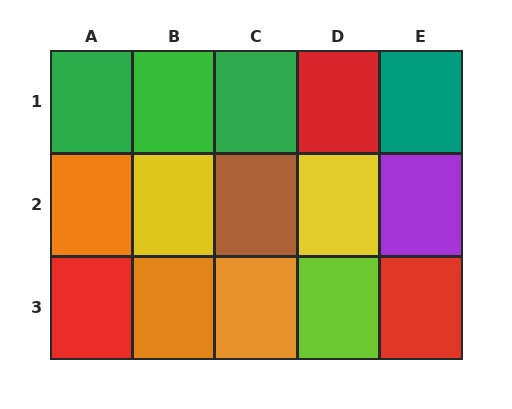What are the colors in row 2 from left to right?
Orange, yellow, brown, yellow, purple.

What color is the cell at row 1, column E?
Teal.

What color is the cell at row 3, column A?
Red.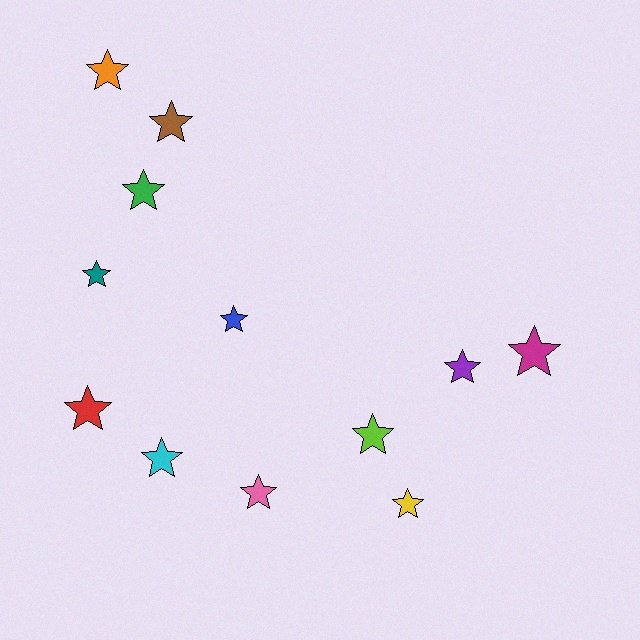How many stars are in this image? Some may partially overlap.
There are 12 stars.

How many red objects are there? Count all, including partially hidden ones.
There is 1 red object.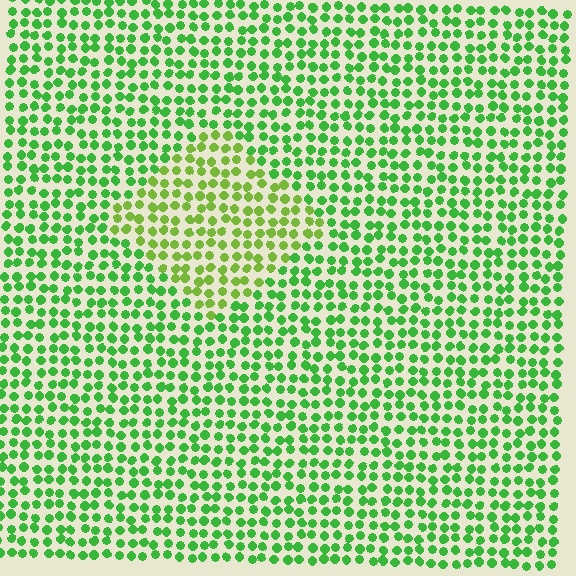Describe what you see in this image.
The image is filled with small green elements in a uniform arrangement. A diamond-shaped region is visible where the elements are tinted to a slightly different hue, forming a subtle color boundary.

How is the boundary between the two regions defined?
The boundary is defined purely by a slight shift in hue (about 30 degrees). Spacing, size, and orientation are identical on both sides.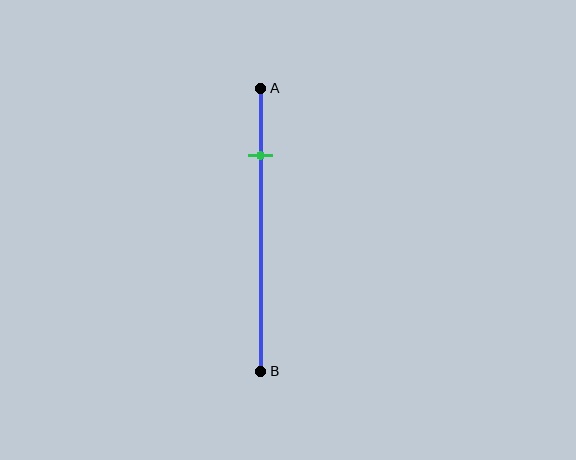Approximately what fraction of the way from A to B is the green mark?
The green mark is approximately 25% of the way from A to B.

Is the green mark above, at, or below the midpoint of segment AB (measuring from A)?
The green mark is above the midpoint of segment AB.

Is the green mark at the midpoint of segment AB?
No, the mark is at about 25% from A, not at the 50% midpoint.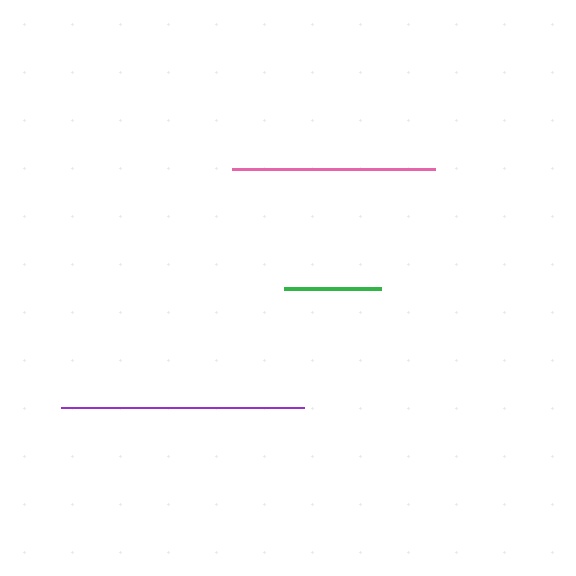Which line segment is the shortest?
The green line is the shortest at approximately 97 pixels.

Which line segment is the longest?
The purple line is the longest at approximately 244 pixels.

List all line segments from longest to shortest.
From longest to shortest: purple, pink, green.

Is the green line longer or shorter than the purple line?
The purple line is longer than the green line.